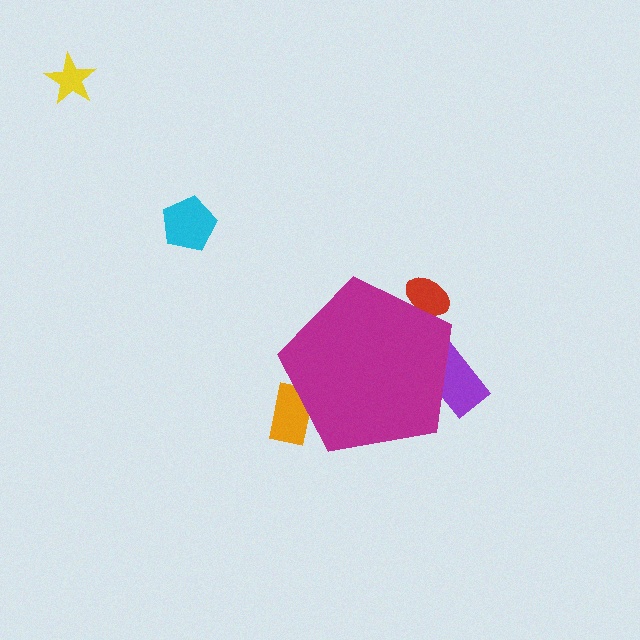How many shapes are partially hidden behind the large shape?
3 shapes are partially hidden.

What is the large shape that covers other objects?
A magenta pentagon.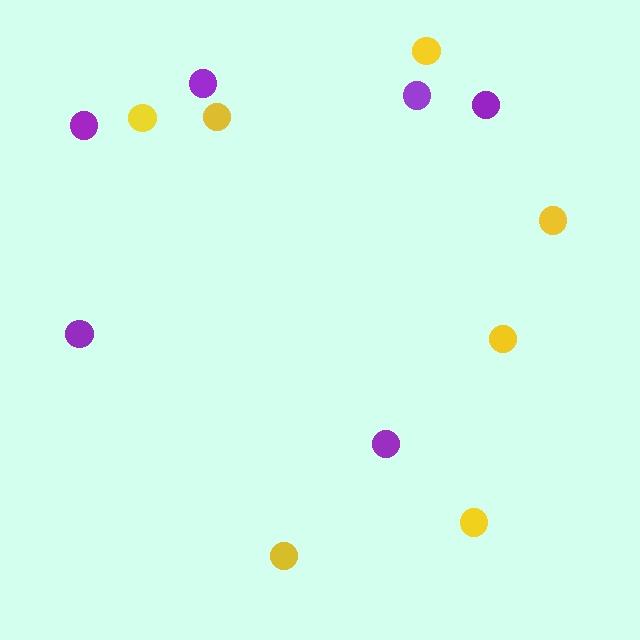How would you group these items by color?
There are 2 groups: one group of yellow circles (7) and one group of purple circles (6).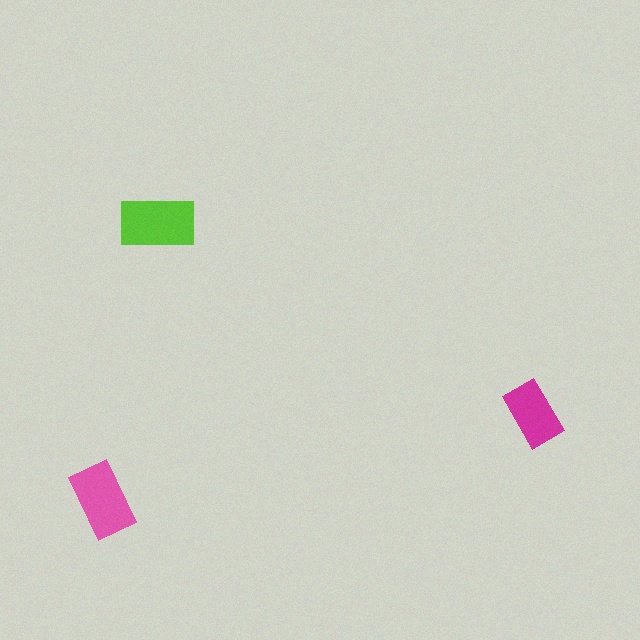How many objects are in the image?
There are 3 objects in the image.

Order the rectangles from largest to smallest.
the lime one, the pink one, the magenta one.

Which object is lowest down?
The pink rectangle is bottommost.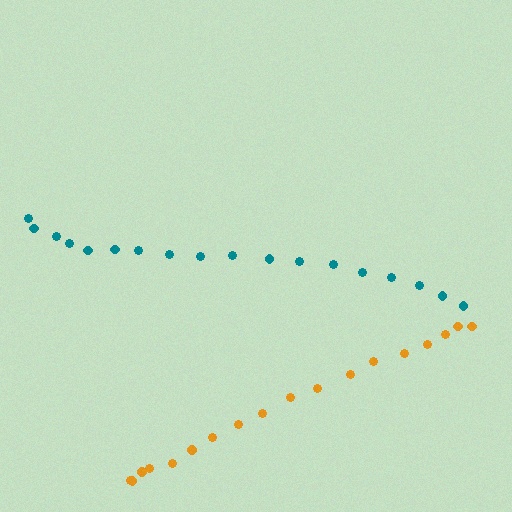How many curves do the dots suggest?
There are 2 distinct paths.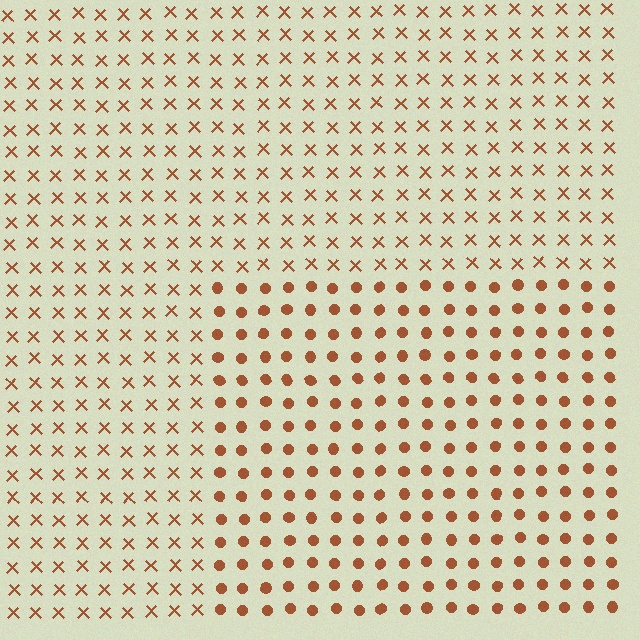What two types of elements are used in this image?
The image uses circles inside the rectangle region and X marks outside it.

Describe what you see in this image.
The image is filled with small brown elements arranged in a uniform grid. A rectangle-shaped region contains circles, while the surrounding area contains X marks. The boundary is defined purely by the change in element shape.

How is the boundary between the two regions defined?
The boundary is defined by a change in element shape: circles inside vs. X marks outside. All elements share the same color and spacing.